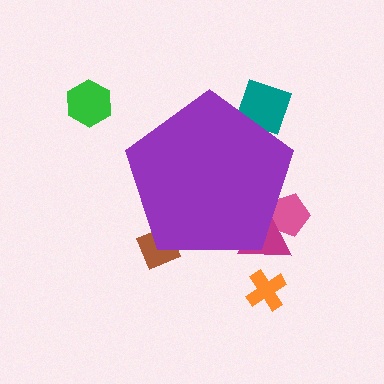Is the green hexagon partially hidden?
No, the green hexagon is fully visible.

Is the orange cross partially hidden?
No, the orange cross is fully visible.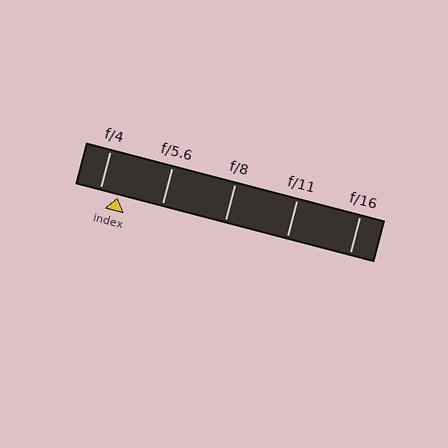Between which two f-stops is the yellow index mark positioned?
The index mark is between f/4 and f/5.6.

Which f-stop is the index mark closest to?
The index mark is closest to f/4.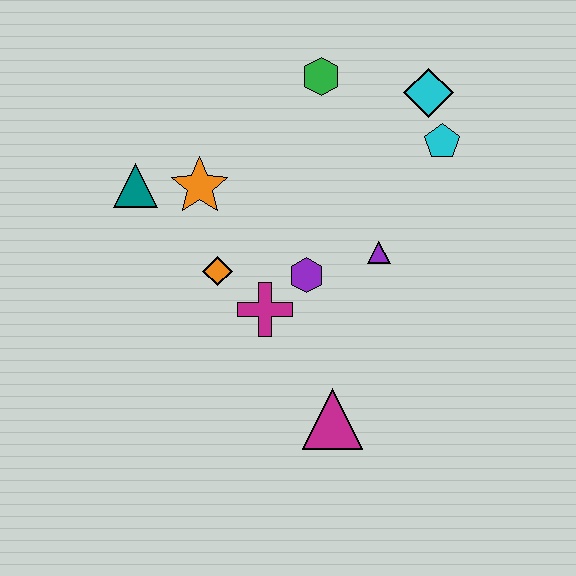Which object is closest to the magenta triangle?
The magenta cross is closest to the magenta triangle.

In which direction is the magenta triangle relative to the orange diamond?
The magenta triangle is below the orange diamond.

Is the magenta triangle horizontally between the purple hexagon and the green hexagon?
No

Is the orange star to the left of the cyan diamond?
Yes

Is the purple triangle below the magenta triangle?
No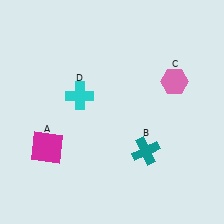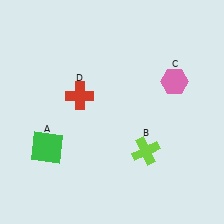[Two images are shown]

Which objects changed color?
A changed from magenta to green. B changed from teal to lime. D changed from cyan to red.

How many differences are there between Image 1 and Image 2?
There are 3 differences between the two images.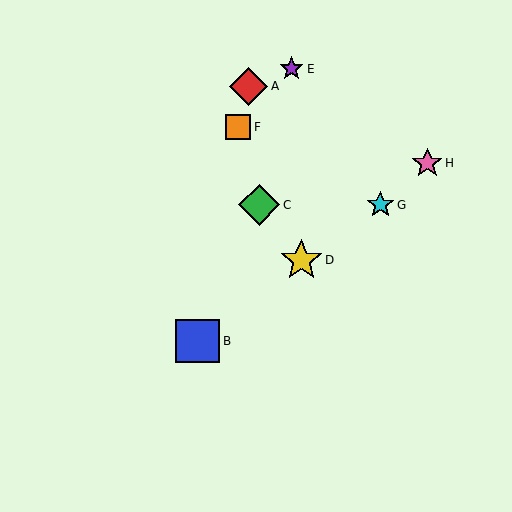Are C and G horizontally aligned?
Yes, both are at y≈205.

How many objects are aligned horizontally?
2 objects (C, G) are aligned horizontally.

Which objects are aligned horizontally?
Objects C, G are aligned horizontally.